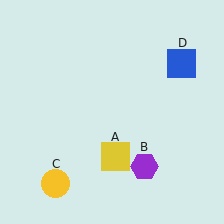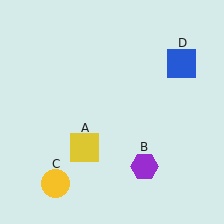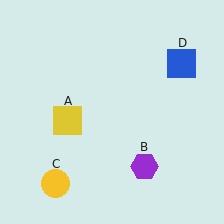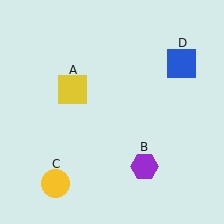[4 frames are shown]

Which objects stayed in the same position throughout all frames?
Purple hexagon (object B) and yellow circle (object C) and blue square (object D) remained stationary.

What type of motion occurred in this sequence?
The yellow square (object A) rotated clockwise around the center of the scene.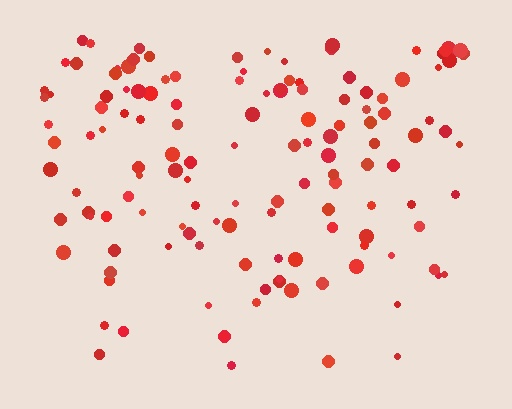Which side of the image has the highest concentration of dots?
The top.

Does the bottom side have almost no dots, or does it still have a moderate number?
Still a moderate number, just noticeably fewer than the top.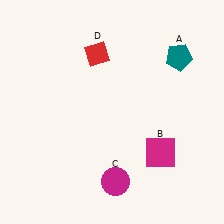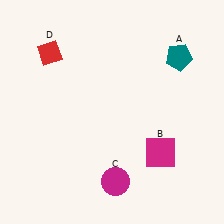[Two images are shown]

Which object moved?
The red diamond (D) moved left.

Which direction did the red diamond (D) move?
The red diamond (D) moved left.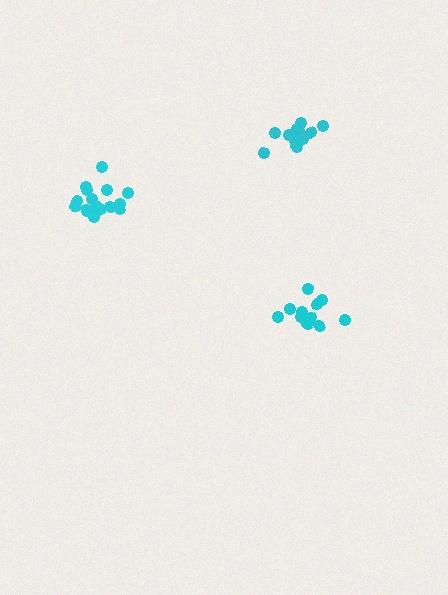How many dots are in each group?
Group 1: 12 dots, Group 2: 18 dots, Group 3: 13 dots (43 total).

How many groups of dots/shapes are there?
There are 3 groups.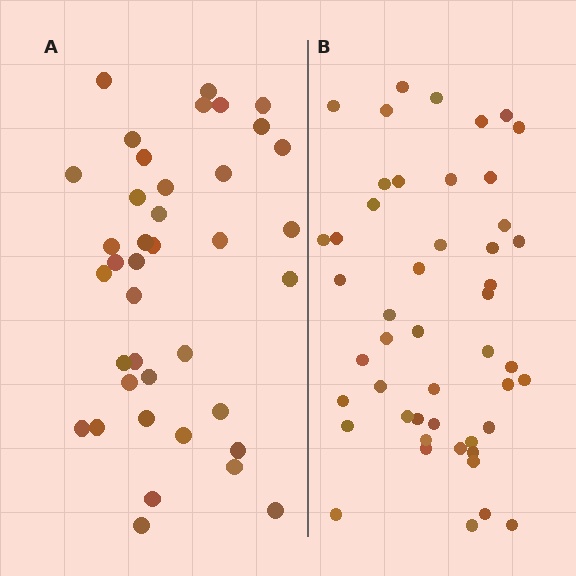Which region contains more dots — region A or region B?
Region B (the right region) has more dots.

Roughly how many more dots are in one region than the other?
Region B has roughly 8 or so more dots than region A.